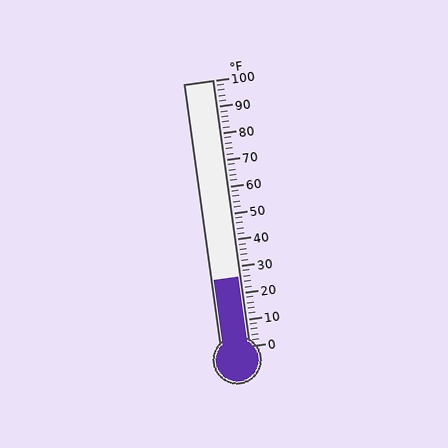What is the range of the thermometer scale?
The thermometer scale ranges from 0°F to 100°F.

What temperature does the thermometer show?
The thermometer shows approximately 26°F.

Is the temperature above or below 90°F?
The temperature is below 90°F.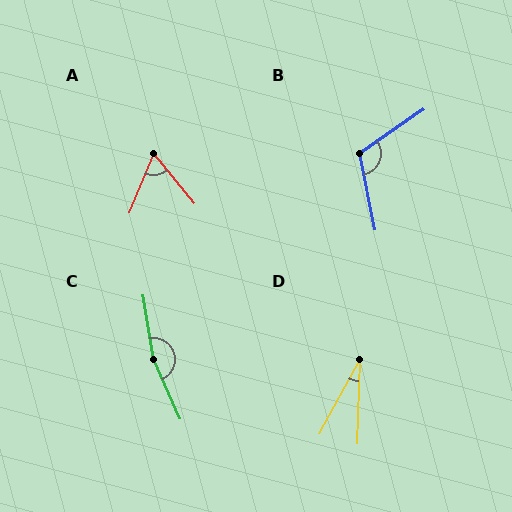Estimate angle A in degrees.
Approximately 61 degrees.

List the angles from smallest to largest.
D (27°), A (61°), B (113°), C (165°).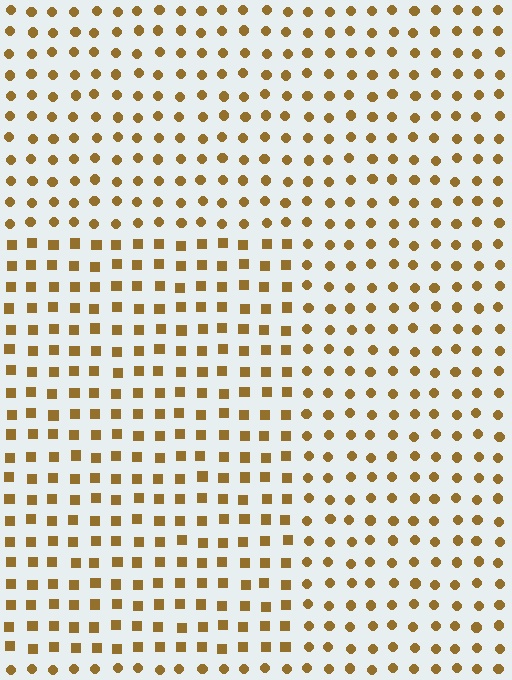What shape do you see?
I see a rectangle.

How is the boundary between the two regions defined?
The boundary is defined by a change in element shape: squares inside vs. circles outside. All elements share the same color and spacing.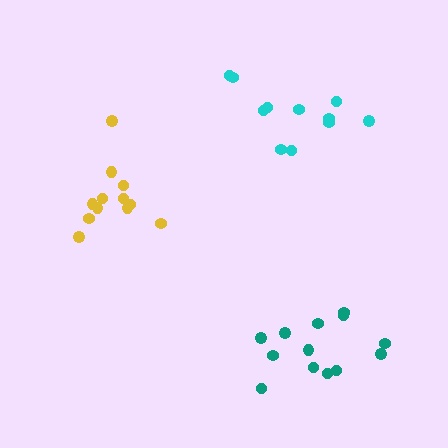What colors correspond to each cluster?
The clusters are colored: cyan, yellow, teal.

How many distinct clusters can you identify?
There are 3 distinct clusters.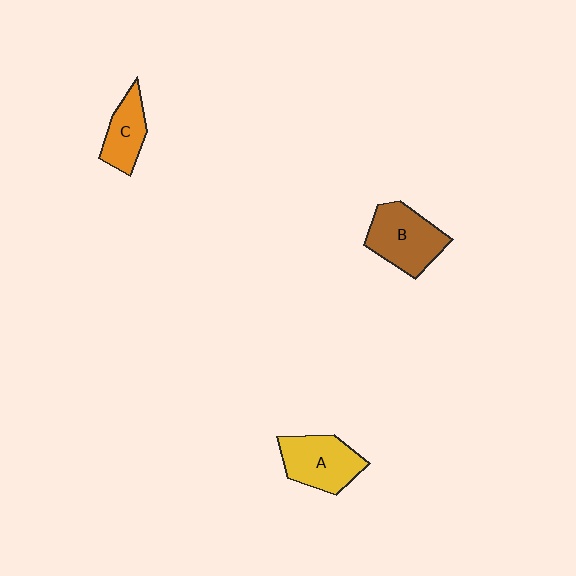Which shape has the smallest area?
Shape C (orange).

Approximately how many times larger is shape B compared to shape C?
Approximately 1.5 times.